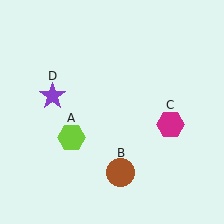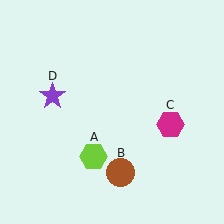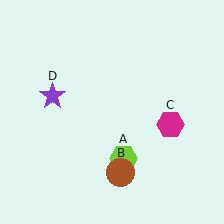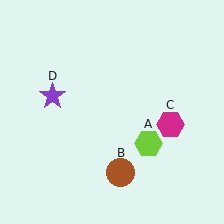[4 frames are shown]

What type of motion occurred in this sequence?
The lime hexagon (object A) rotated counterclockwise around the center of the scene.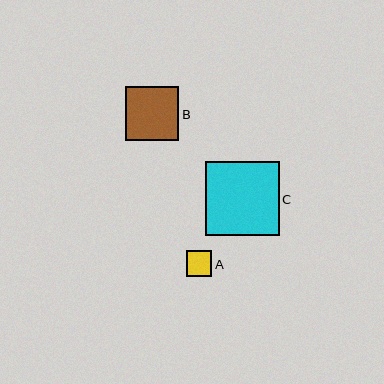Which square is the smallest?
Square A is the smallest with a size of approximately 26 pixels.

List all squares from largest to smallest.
From largest to smallest: C, B, A.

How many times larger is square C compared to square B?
Square C is approximately 1.4 times the size of square B.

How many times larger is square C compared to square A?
Square C is approximately 2.9 times the size of square A.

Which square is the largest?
Square C is the largest with a size of approximately 74 pixels.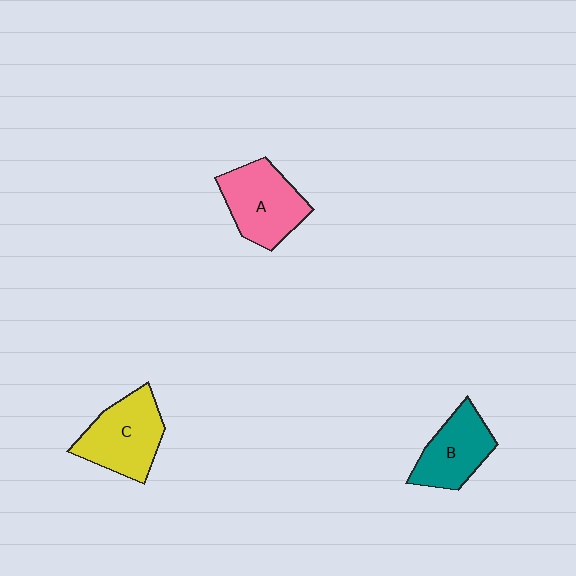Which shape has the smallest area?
Shape B (teal).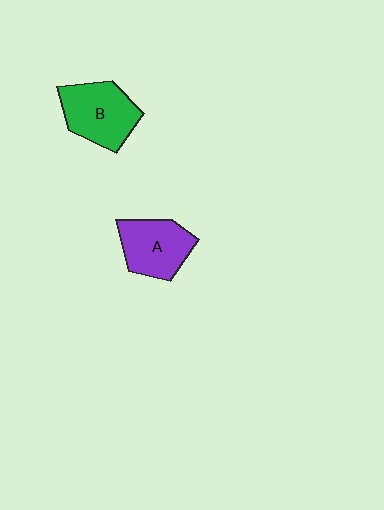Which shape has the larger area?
Shape B (green).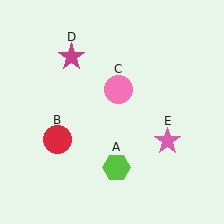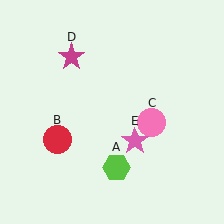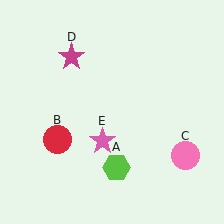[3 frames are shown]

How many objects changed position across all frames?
2 objects changed position: pink circle (object C), pink star (object E).